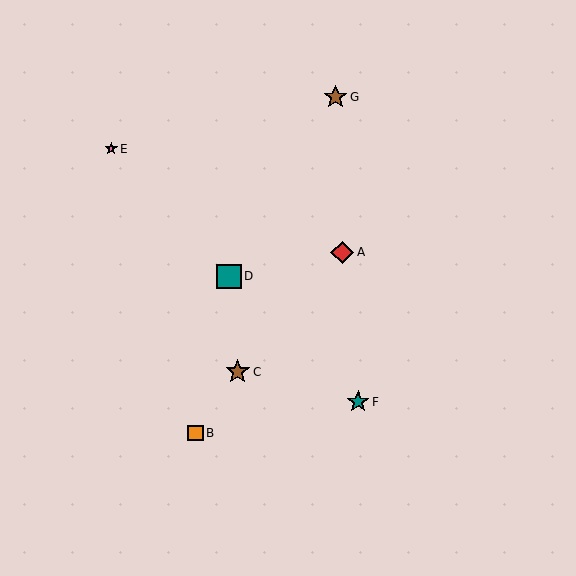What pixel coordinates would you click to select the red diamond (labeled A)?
Click at (342, 252) to select the red diamond A.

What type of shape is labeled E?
Shape E is a pink star.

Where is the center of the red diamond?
The center of the red diamond is at (342, 252).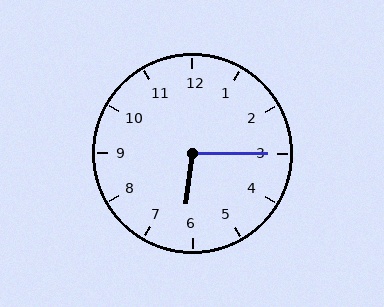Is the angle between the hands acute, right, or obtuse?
It is obtuse.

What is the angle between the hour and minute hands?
Approximately 98 degrees.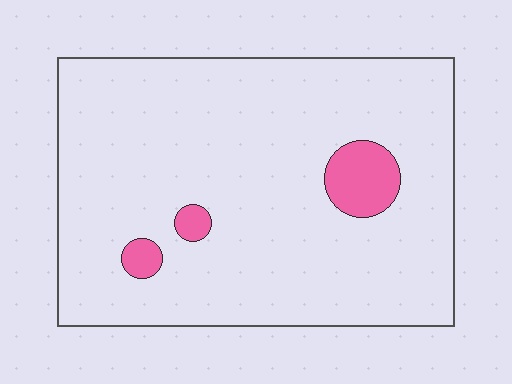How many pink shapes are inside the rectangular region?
3.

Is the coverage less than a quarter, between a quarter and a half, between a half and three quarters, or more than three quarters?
Less than a quarter.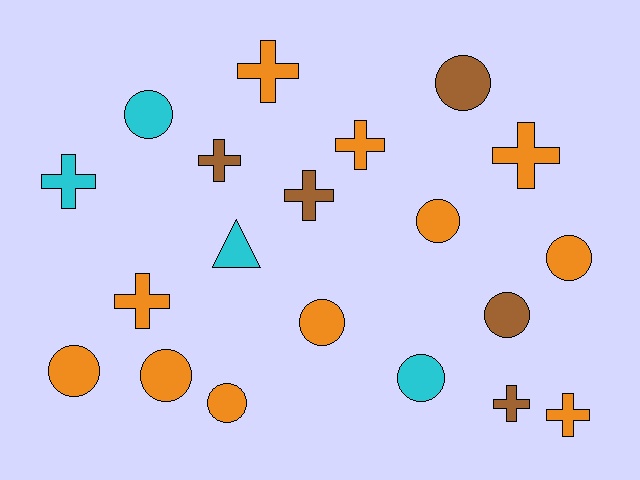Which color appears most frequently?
Orange, with 11 objects.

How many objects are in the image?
There are 20 objects.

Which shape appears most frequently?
Circle, with 10 objects.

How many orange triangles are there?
There are no orange triangles.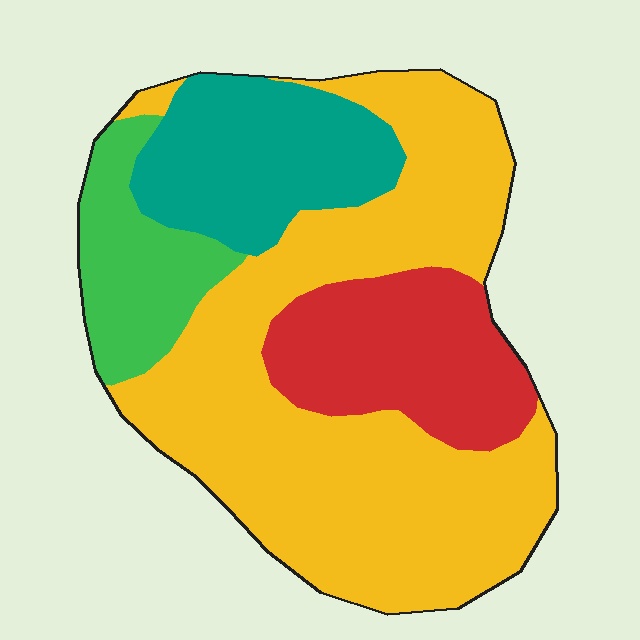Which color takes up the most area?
Yellow, at roughly 55%.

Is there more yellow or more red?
Yellow.